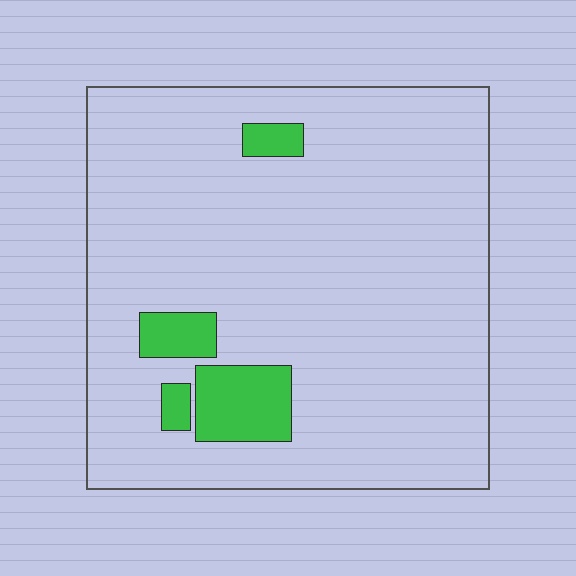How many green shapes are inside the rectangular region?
4.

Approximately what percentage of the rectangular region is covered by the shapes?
Approximately 10%.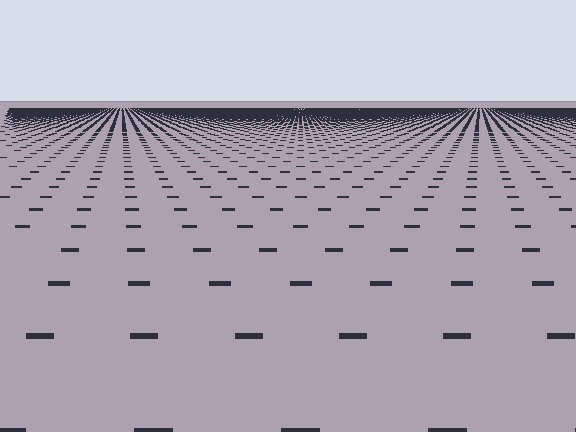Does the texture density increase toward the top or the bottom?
Density increases toward the top.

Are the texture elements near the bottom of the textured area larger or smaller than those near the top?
Larger. Near the bottom, elements are closer to the viewer and appear at a bigger on-screen size.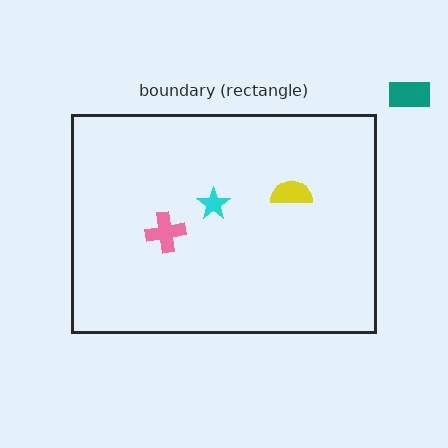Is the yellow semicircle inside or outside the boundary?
Inside.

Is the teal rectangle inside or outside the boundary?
Outside.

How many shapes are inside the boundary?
3 inside, 1 outside.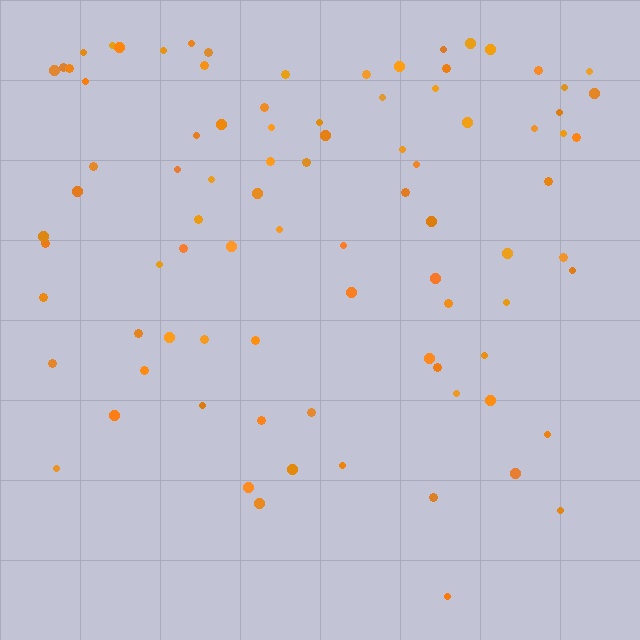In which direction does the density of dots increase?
From bottom to top, with the top side densest.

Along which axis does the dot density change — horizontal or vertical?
Vertical.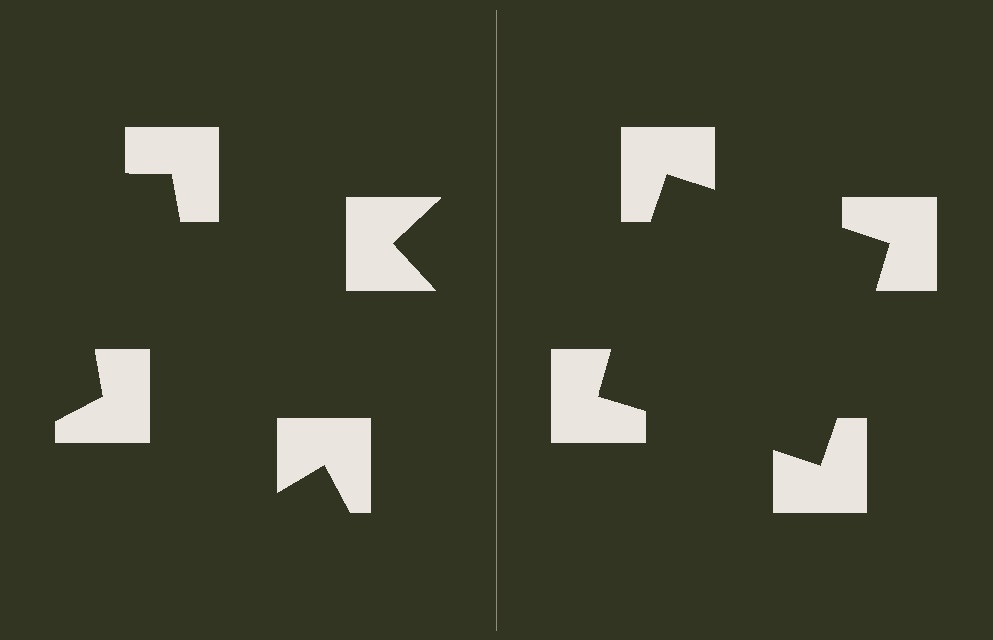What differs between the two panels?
The notched squares are positioned identically on both sides; only the wedge orientations differ. On the right they align to a square; on the left they are misaligned.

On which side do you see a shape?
An illusory square appears on the right side. On the left side the wedge cuts are rotated, so no coherent shape forms.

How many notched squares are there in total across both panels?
8 — 4 on each side.